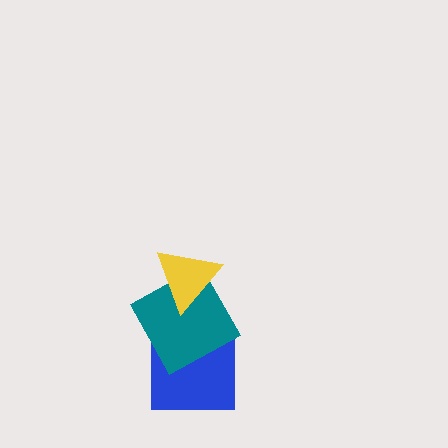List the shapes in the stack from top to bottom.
From top to bottom: the yellow triangle, the teal square, the blue square.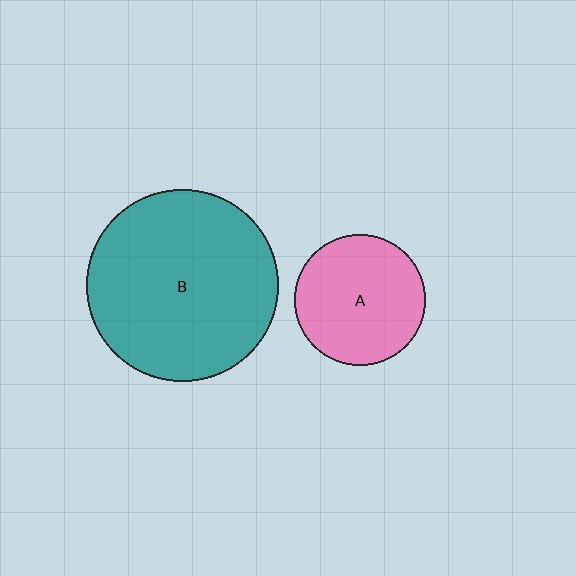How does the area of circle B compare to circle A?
Approximately 2.1 times.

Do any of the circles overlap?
No, none of the circles overlap.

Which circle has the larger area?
Circle B (teal).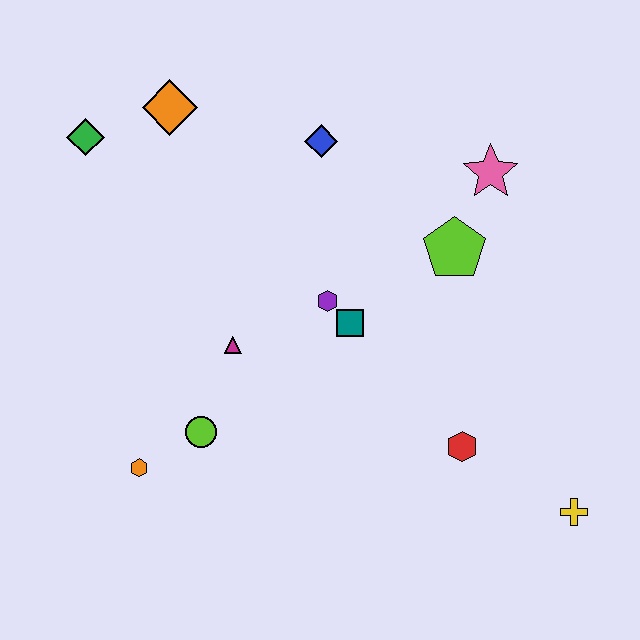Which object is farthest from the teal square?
The green diamond is farthest from the teal square.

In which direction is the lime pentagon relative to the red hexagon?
The lime pentagon is above the red hexagon.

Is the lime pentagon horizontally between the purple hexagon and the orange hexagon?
No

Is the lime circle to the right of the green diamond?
Yes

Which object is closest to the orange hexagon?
The lime circle is closest to the orange hexagon.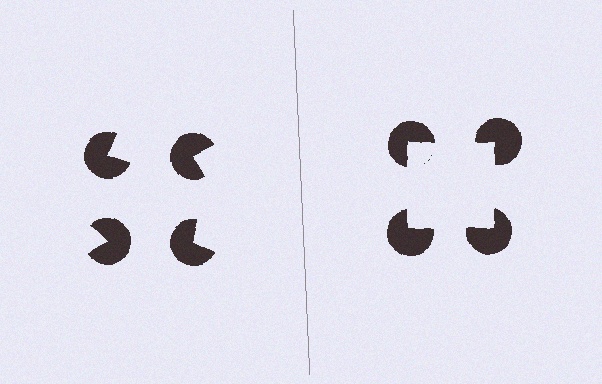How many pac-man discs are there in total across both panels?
8 — 4 on each side.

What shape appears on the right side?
An illusory square.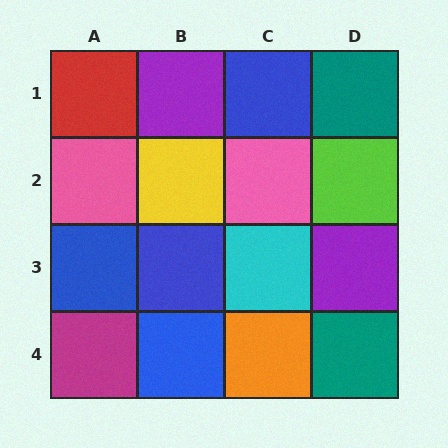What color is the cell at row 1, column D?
Teal.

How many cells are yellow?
1 cell is yellow.